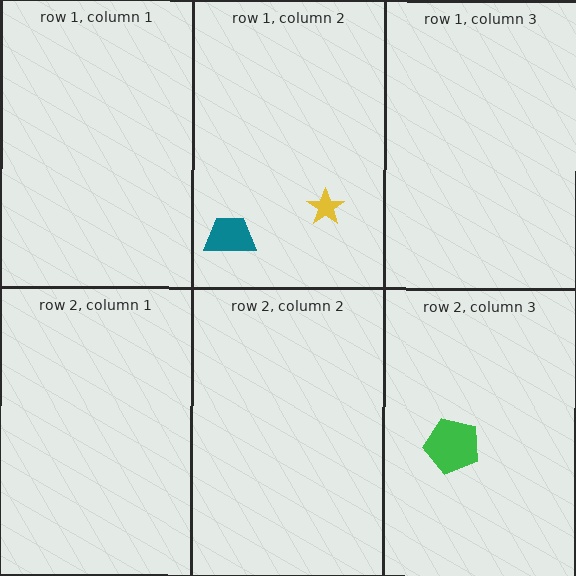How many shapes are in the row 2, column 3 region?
1.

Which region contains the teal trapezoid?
The row 1, column 2 region.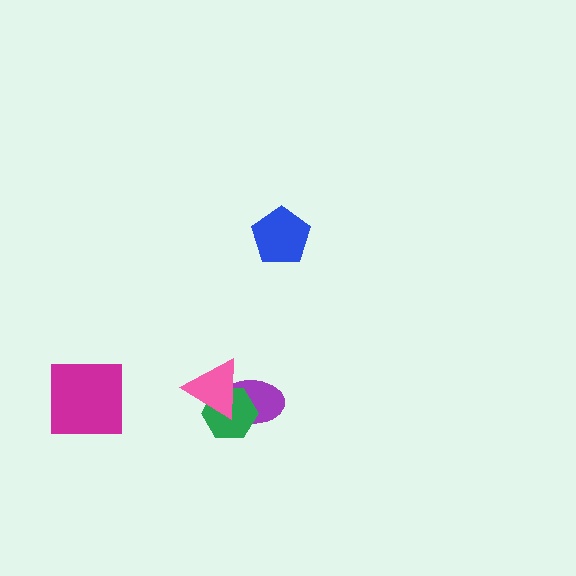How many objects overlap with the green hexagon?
2 objects overlap with the green hexagon.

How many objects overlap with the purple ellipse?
2 objects overlap with the purple ellipse.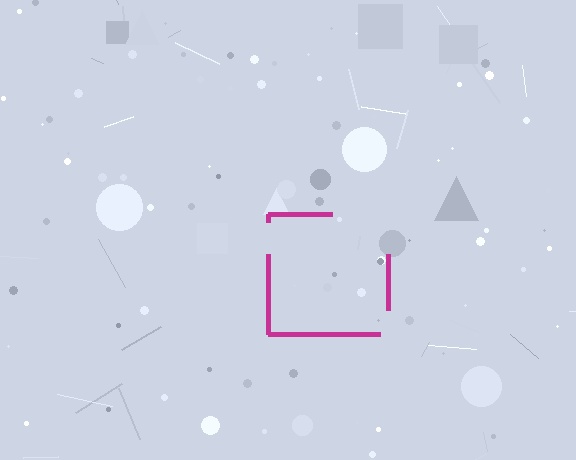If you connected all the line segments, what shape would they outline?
They would outline a square.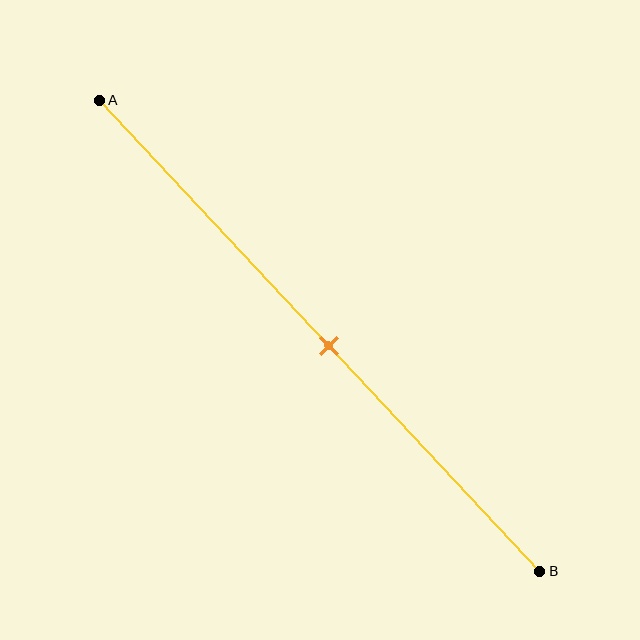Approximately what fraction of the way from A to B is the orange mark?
The orange mark is approximately 50% of the way from A to B.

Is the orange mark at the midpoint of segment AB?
Yes, the mark is approximately at the midpoint.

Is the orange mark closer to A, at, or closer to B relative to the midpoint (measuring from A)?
The orange mark is approximately at the midpoint of segment AB.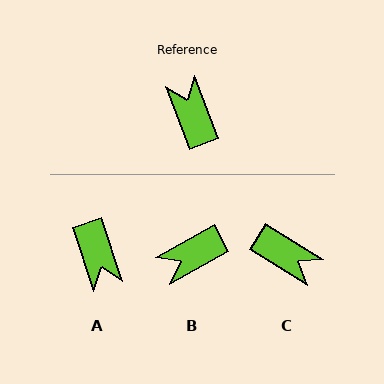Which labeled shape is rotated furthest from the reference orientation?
A, about 178 degrees away.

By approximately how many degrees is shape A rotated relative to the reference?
Approximately 178 degrees counter-clockwise.